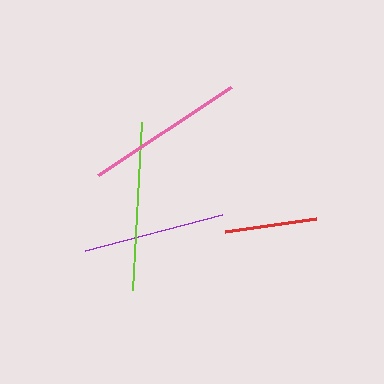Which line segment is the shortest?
The red line is the shortest at approximately 92 pixels.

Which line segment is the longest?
The lime line is the longest at approximately 168 pixels.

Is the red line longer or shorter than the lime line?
The lime line is longer than the red line.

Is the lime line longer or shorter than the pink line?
The lime line is longer than the pink line.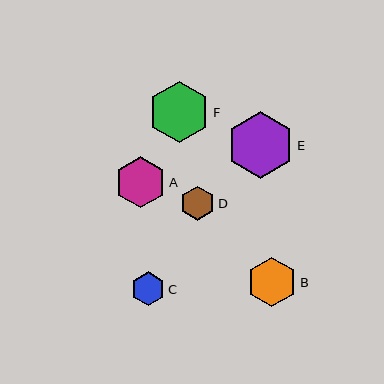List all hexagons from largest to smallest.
From largest to smallest: E, F, A, B, D, C.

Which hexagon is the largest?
Hexagon E is the largest with a size of approximately 67 pixels.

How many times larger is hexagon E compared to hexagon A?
Hexagon E is approximately 1.3 times the size of hexagon A.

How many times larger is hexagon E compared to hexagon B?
Hexagon E is approximately 1.4 times the size of hexagon B.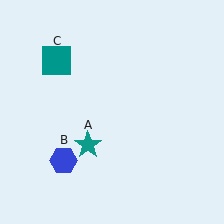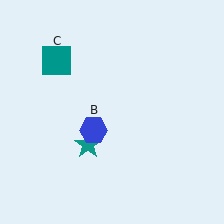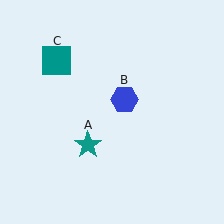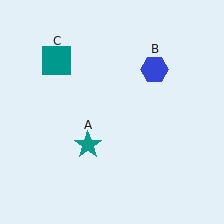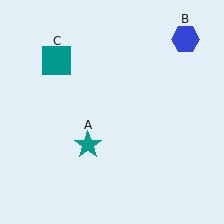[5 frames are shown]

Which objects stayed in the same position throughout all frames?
Teal star (object A) and teal square (object C) remained stationary.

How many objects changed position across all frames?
1 object changed position: blue hexagon (object B).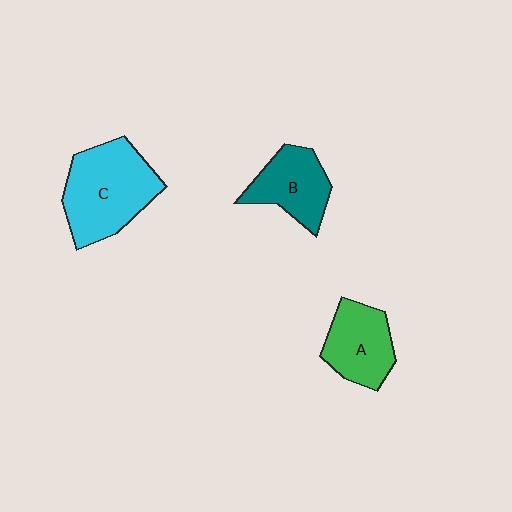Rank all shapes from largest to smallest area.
From largest to smallest: C (cyan), A (green), B (teal).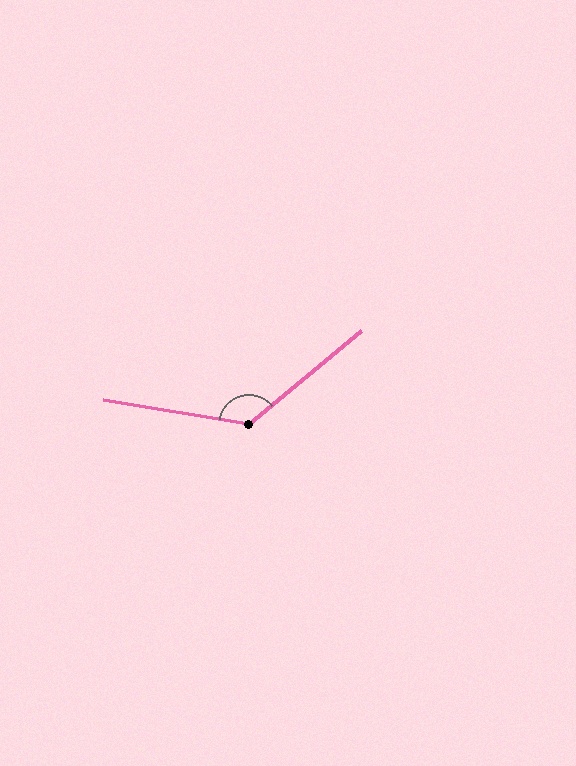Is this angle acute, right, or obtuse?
It is obtuse.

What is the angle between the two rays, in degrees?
Approximately 131 degrees.